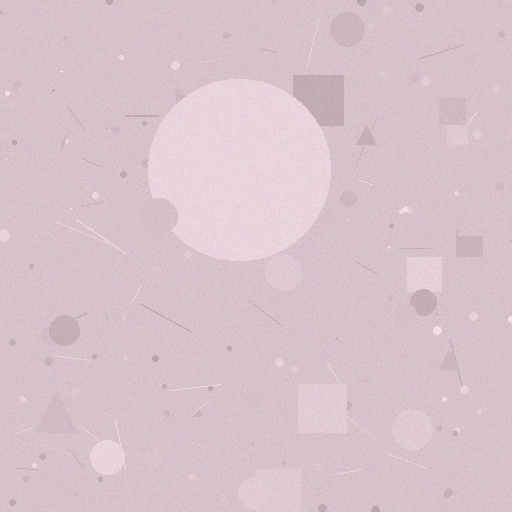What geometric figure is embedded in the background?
A circle is embedded in the background.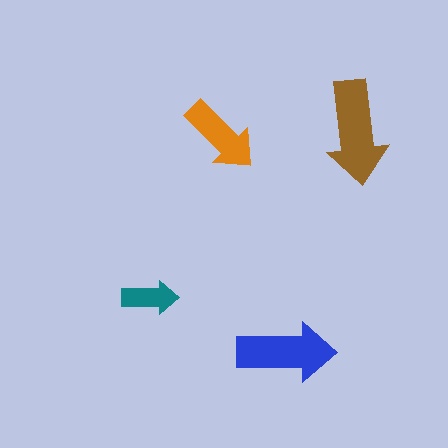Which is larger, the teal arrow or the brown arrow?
The brown one.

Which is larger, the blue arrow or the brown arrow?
The brown one.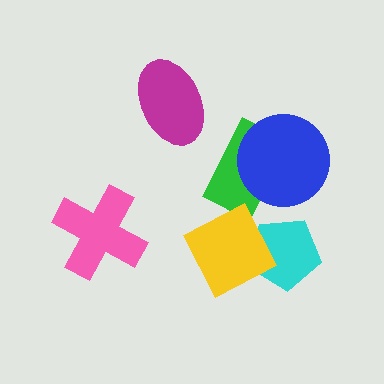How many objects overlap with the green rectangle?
2 objects overlap with the green rectangle.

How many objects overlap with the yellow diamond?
2 objects overlap with the yellow diamond.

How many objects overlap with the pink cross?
0 objects overlap with the pink cross.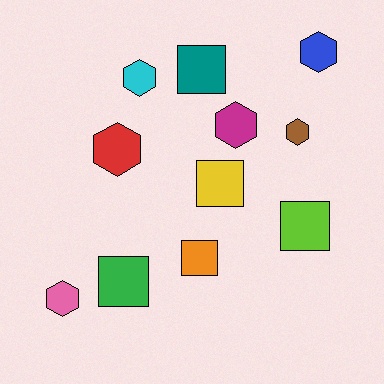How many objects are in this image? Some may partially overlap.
There are 11 objects.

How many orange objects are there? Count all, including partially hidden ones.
There is 1 orange object.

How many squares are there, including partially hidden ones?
There are 5 squares.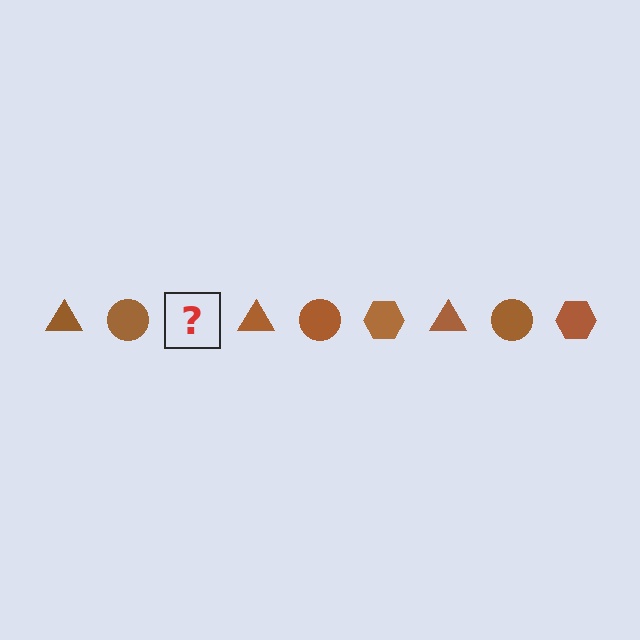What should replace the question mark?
The question mark should be replaced with a brown hexagon.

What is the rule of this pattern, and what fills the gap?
The rule is that the pattern cycles through triangle, circle, hexagon shapes in brown. The gap should be filled with a brown hexagon.